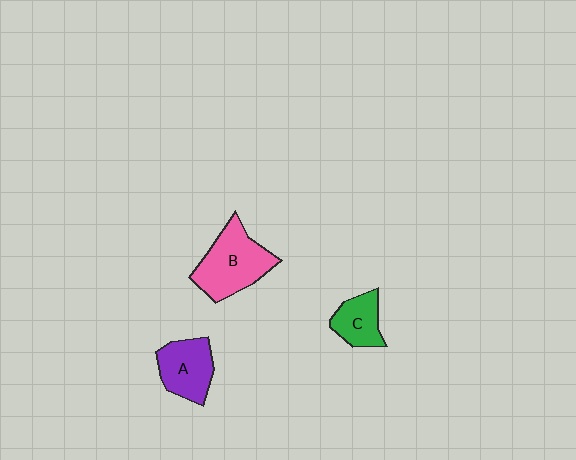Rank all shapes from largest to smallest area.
From largest to smallest: B (pink), A (purple), C (green).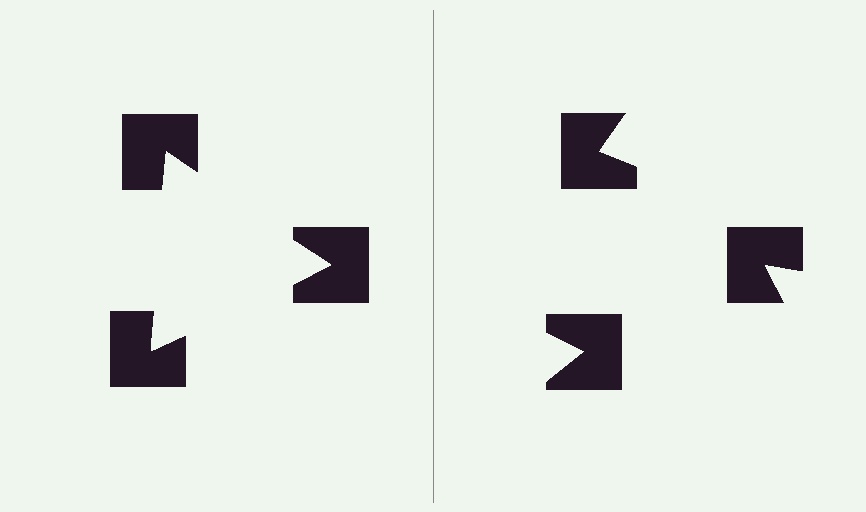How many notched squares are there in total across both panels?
6 — 3 on each side.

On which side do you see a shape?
An illusory triangle appears on the left side. On the right side the wedge cuts are rotated, so no coherent shape forms.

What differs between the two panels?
The notched squares are positioned identically on both sides; only the wedge orientations differ. On the left they align to a triangle; on the right they are misaligned.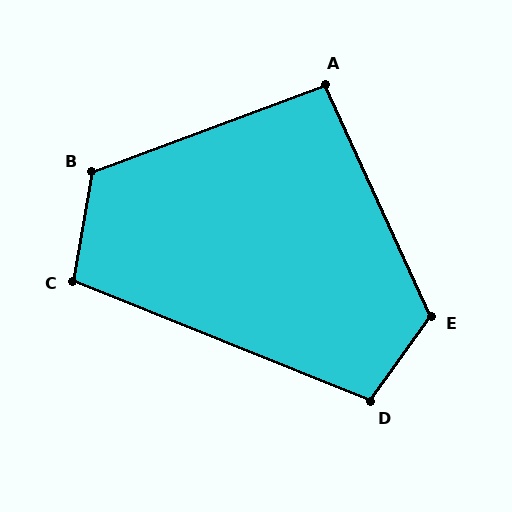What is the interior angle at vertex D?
Approximately 103 degrees (obtuse).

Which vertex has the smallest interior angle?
A, at approximately 94 degrees.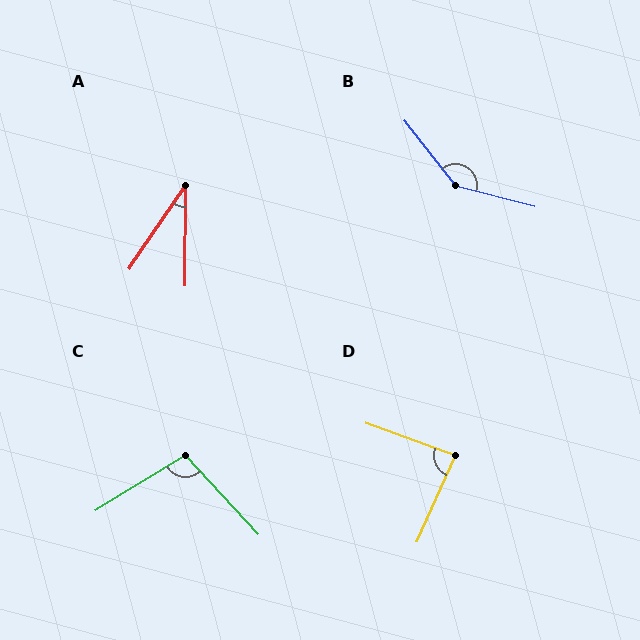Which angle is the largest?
B, at approximately 143 degrees.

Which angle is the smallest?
A, at approximately 34 degrees.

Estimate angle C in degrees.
Approximately 101 degrees.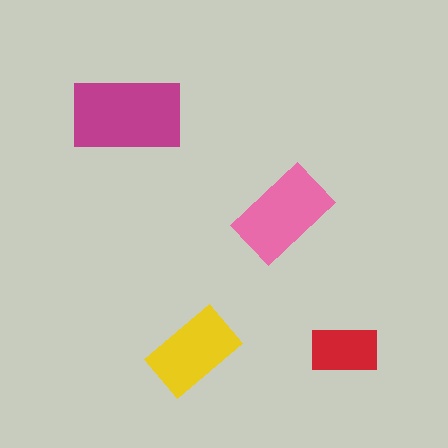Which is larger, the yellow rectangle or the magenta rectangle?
The magenta one.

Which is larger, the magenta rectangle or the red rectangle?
The magenta one.